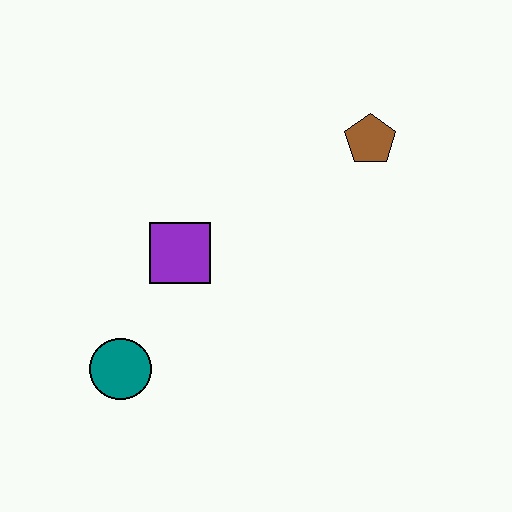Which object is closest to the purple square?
The teal circle is closest to the purple square.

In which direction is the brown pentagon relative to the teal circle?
The brown pentagon is to the right of the teal circle.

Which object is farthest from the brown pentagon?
The teal circle is farthest from the brown pentagon.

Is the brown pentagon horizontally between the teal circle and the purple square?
No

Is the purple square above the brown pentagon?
No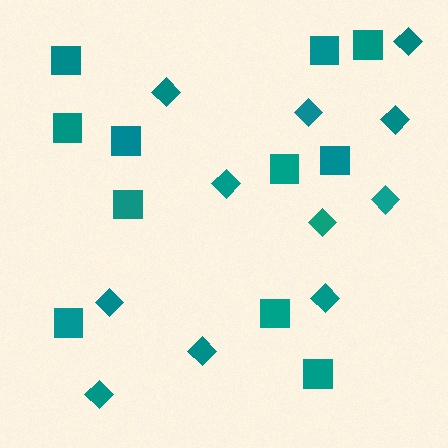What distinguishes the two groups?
There are 2 groups: one group of squares (11) and one group of diamonds (11).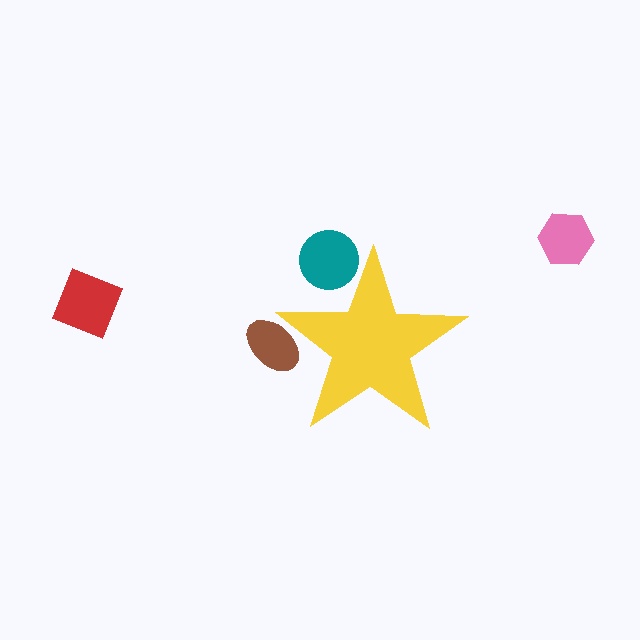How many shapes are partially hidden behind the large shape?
2 shapes are partially hidden.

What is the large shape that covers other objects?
A yellow star.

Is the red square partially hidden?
No, the red square is fully visible.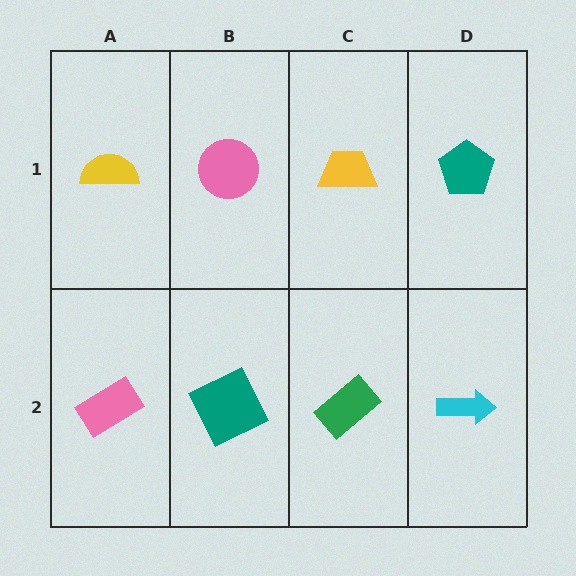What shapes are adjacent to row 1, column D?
A cyan arrow (row 2, column D), a yellow trapezoid (row 1, column C).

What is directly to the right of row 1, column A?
A pink circle.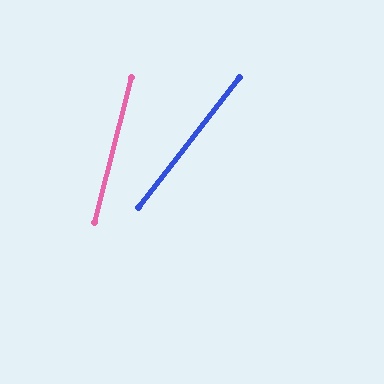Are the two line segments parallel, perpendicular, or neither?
Neither parallel nor perpendicular — they differ by about 23°.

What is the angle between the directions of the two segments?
Approximately 23 degrees.